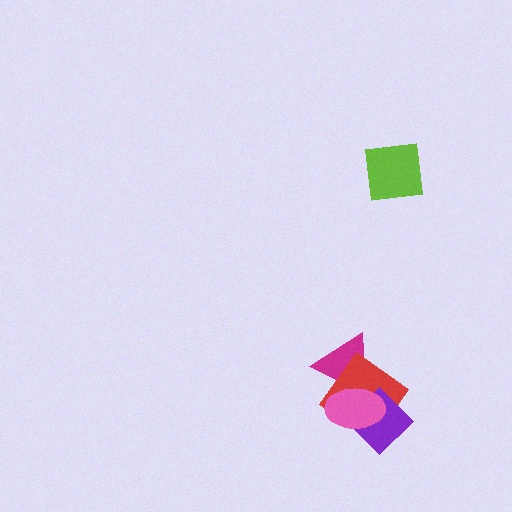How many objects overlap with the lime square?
0 objects overlap with the lime square.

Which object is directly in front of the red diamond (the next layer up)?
The purple diamond is directly in front of the red diamond.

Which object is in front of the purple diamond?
The pink ellipse is in front of the purple diamond.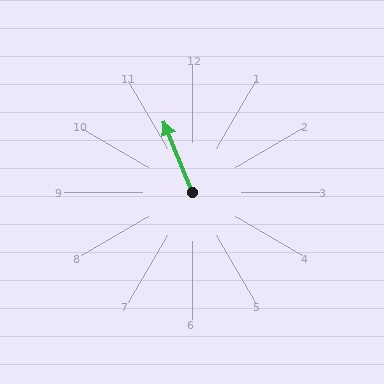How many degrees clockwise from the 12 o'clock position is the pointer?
Approximately 338 degrees.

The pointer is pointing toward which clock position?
Roughly 11 o'clock.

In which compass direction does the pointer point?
North.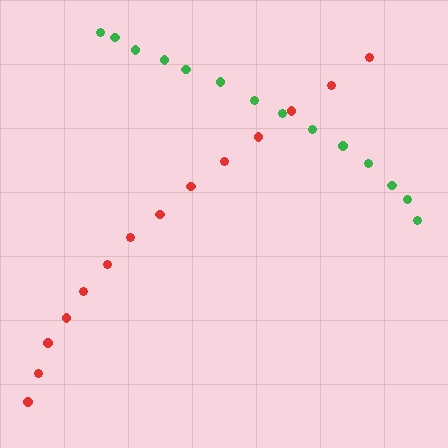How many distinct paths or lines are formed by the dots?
There are 2 distinct paths.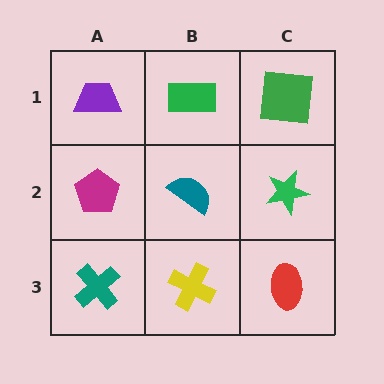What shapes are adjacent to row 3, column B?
A teal semicircle (row 2, column B), a teal cross (row 3, column A), a red ellipse (row 3, column C).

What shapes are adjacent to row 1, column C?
A green star (row 2, column C), a green rectangle (row 1, column B).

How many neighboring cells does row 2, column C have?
3.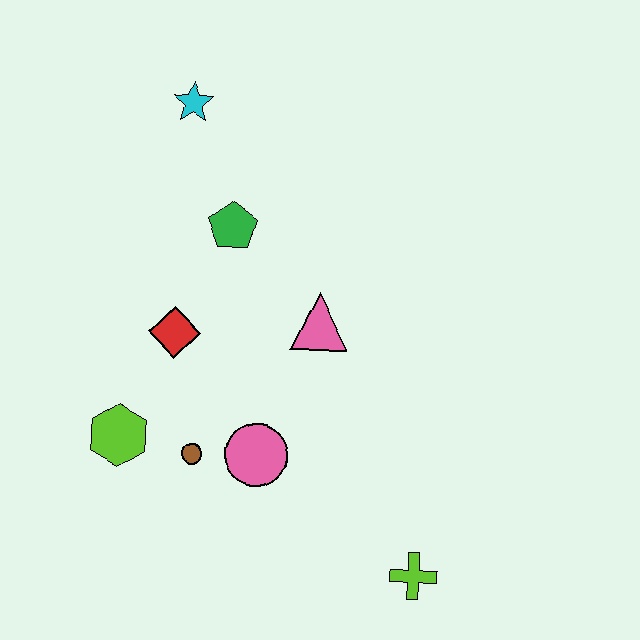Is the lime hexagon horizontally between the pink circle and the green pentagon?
No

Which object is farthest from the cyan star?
The lime cross is farthest from the cyan star.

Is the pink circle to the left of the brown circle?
No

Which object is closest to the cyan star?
The green pentagon is closest to the cyan star.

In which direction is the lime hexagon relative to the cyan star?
The lime hexagon is below the cyan star.